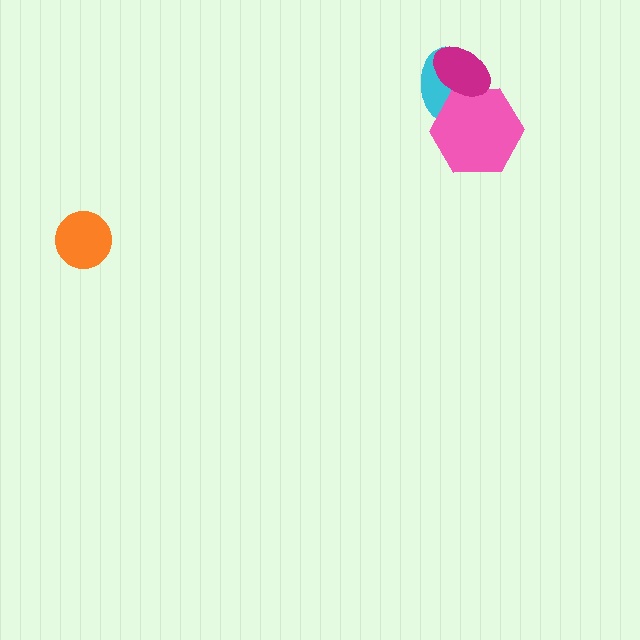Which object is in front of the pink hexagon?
The magenta ellipse is in front of the pink hexagon.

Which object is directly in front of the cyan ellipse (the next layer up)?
The pink hexagon is directly in front of the cyan ellipse.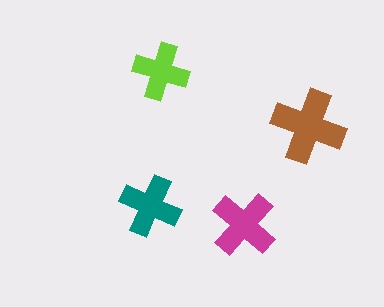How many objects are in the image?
There are 4 objects in the image.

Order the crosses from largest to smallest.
the brown one, the magenta one, the teal one, the lime one.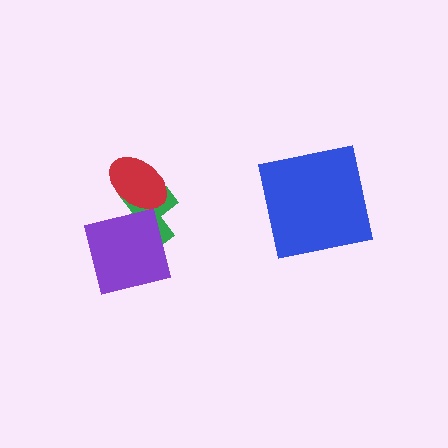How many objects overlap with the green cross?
2 objects overlap with the green cross.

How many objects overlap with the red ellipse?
1 object overlaps with the red ellipse.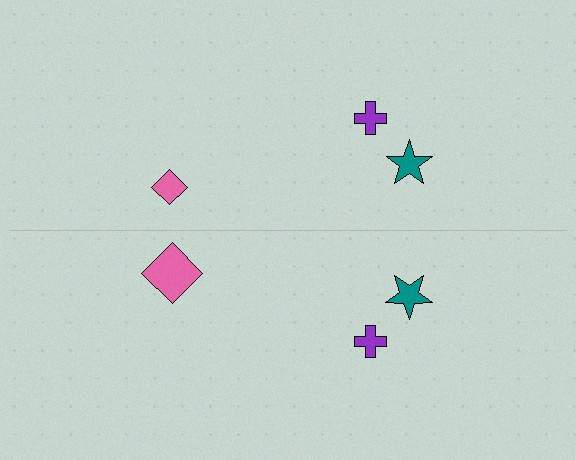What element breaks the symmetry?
The pink diamond on the bottom side has a different size than its mirror counterpart.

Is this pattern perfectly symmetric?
No, the pattern is not perfectly symmetric. The pink diamond on the bottom side has a different size than its mirror counterpart.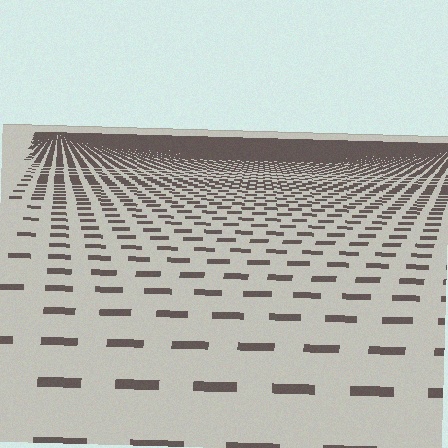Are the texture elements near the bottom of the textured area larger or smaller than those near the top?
Larger. Near the bottom, elements are closer to the viewer and appear at a bigger on-screen size.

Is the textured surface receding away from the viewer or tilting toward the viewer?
The surface is receding away from the viewer. Texture elements get smaller and denser toward the top.